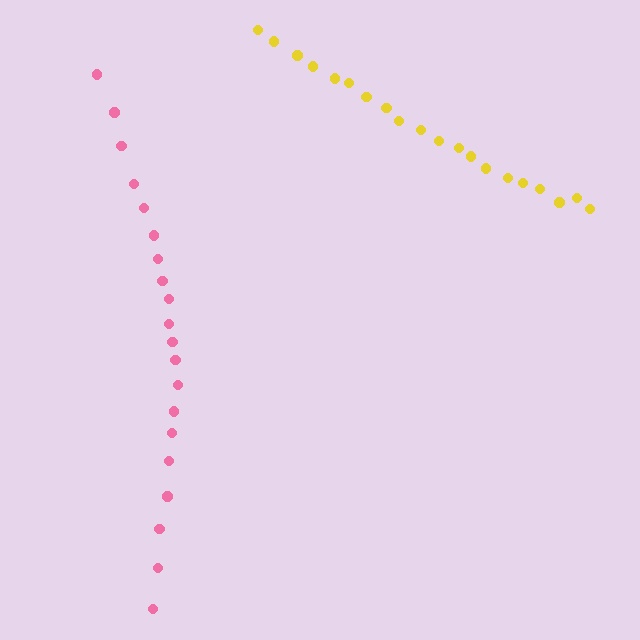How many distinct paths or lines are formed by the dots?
There are 2 distinct paths.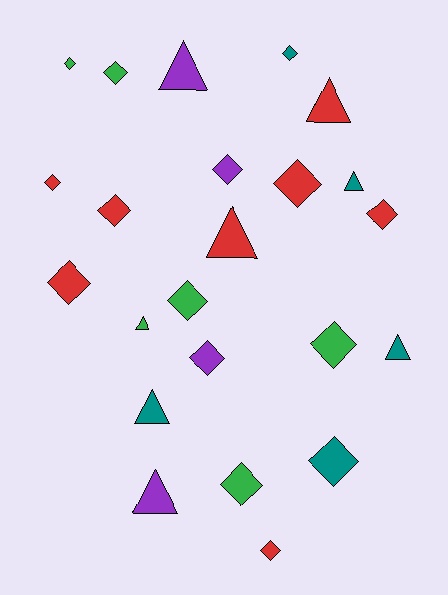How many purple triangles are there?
There are 2 purple triangles.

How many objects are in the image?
There are 23 objects.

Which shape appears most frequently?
Diamond, with 15 objects.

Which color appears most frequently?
Red, with 8 objects.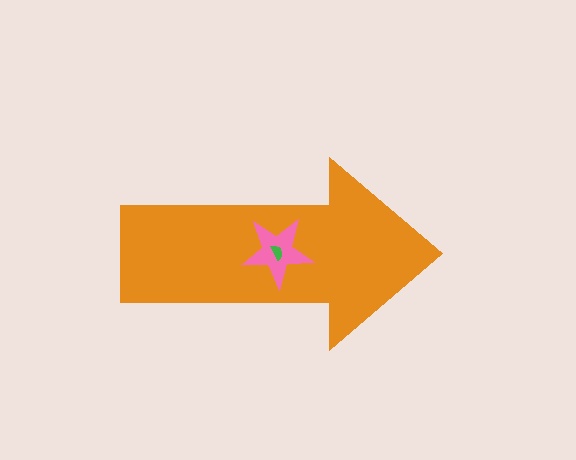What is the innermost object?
The green semicircle.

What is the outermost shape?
The orange arrow.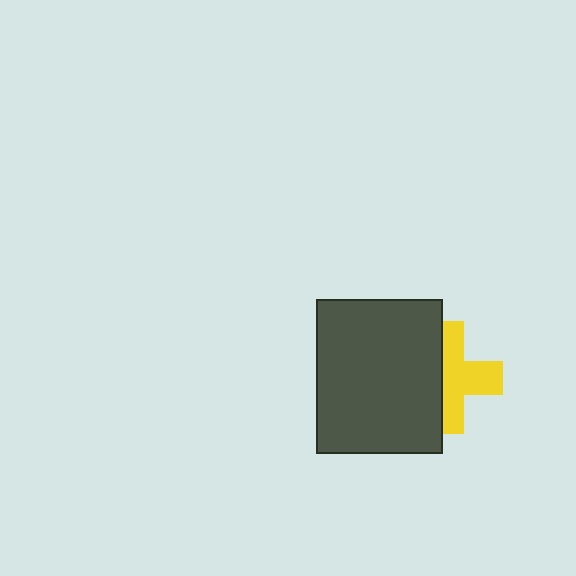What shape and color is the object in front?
The object in front is a dark gray rectangle.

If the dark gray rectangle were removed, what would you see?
You would see the complete yellow cross.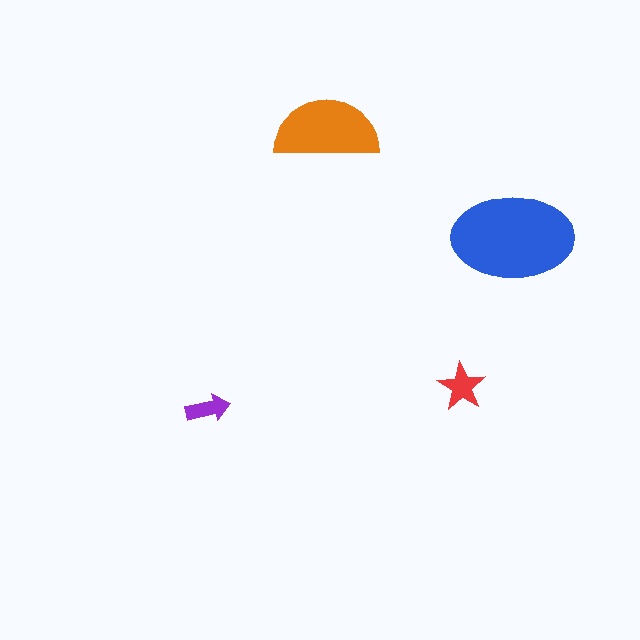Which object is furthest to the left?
The purple arrow is leftmost.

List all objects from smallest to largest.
The purple arrow, the red star, the orange semicircle, the blue ellipse.